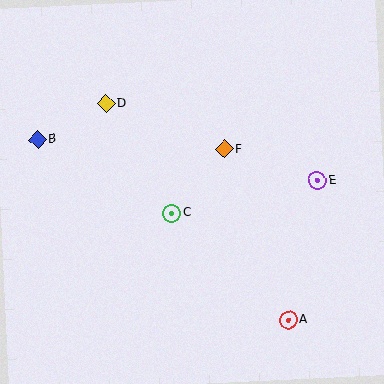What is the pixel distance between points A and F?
The distance between A and F is 182 pixels.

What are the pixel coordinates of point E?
Point E is at (317, 181).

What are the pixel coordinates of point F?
Point F is at (224, 149).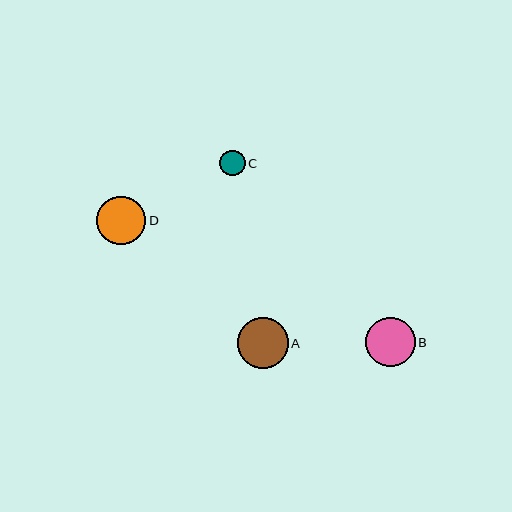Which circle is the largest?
Circle A is the largest with a size of approximately 51 pixels.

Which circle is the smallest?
Circle C is the smallest with a size of approximately 25 pixels.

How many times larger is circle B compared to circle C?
Circle B is approximately 2.0 times the size of circle C.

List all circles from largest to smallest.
From largest to smallest: A, B, D, C.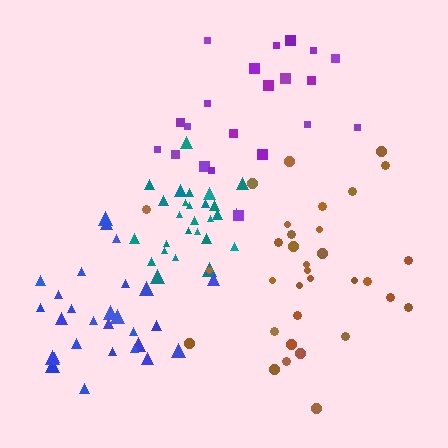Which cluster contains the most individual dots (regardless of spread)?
Brown (34).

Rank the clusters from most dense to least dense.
teal, blue, brown, purple.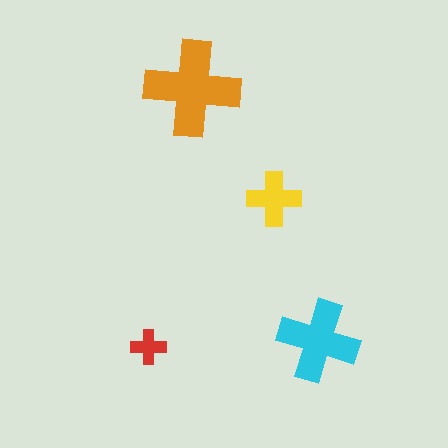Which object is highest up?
The orange cross is topmost.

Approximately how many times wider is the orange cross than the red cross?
About 2.5 times wider.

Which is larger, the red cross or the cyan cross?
The cyan one.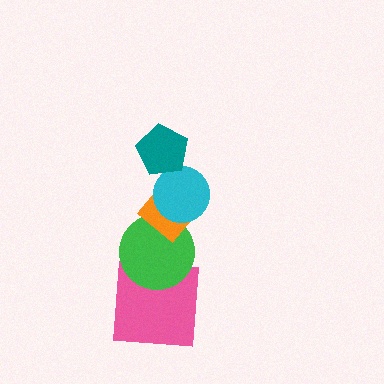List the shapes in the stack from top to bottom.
From top to bottom: the teal pentagon, the cyan circle, the orange diamond, the green circle, the pink square.